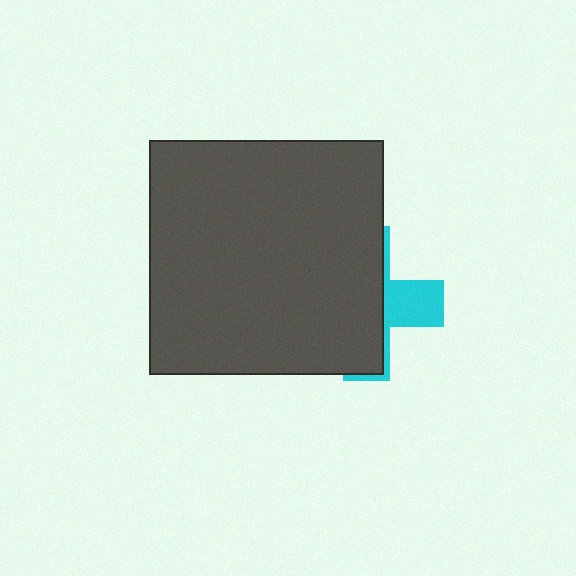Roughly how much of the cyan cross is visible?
A small part of it is visible (roughly 30%).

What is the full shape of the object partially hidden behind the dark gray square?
The partially hidden object is a cyan cross.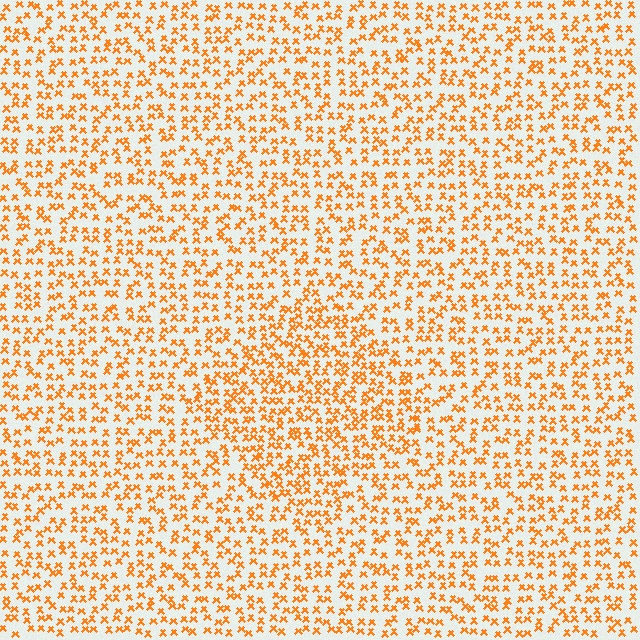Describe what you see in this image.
The image contains small orange elements arranged at two different densities. A diamond-shaped region is visible where the elements are more densely packed than the surrounding area.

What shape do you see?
I see a diamond.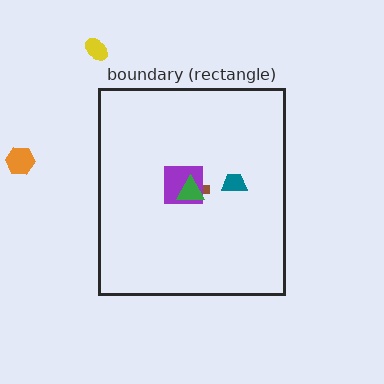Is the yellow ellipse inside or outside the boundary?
Outside.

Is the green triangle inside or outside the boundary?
Inside.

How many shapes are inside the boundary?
4 inside, 2 outside.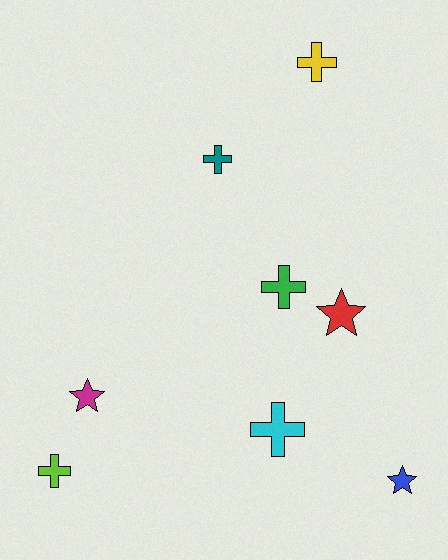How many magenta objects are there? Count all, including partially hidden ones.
There is 1 magenta object.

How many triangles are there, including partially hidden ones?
There are no triangles.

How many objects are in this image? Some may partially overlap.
There are 8 objects.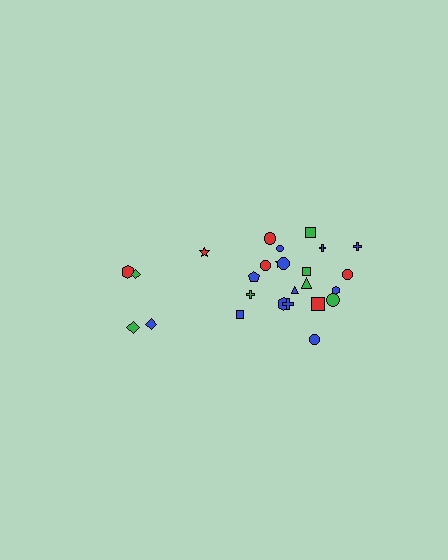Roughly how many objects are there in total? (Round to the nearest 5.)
Roughly 25 objects in total.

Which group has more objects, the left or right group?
The right group.